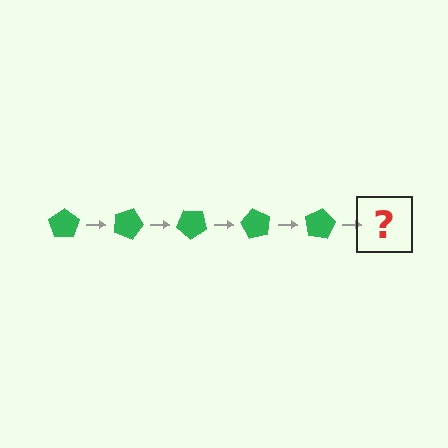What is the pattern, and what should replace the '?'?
The pattern is that the pentagon rotates 20 degrees each step. The '?' should be a green pentagon rotated 100 degrees.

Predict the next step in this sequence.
The next step is a green pentagon rotated 100 degrees.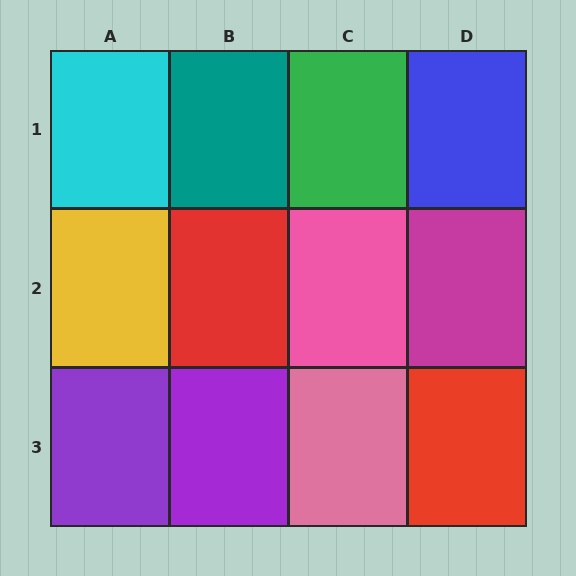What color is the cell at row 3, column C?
Pink.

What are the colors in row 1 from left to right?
Cyan, teal, green, blue.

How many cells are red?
2 cells are red.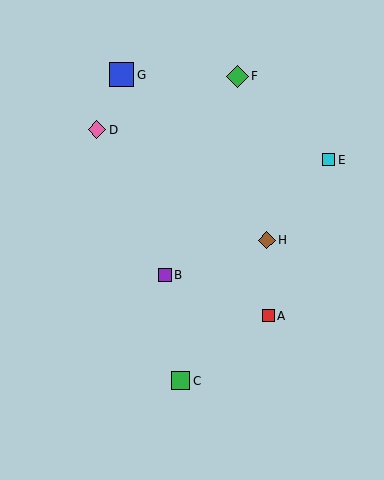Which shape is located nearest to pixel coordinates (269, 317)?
The red square (labeled A) at (268, 316) is nearest to that location.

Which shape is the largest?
The blue square (labeled G) is the largest.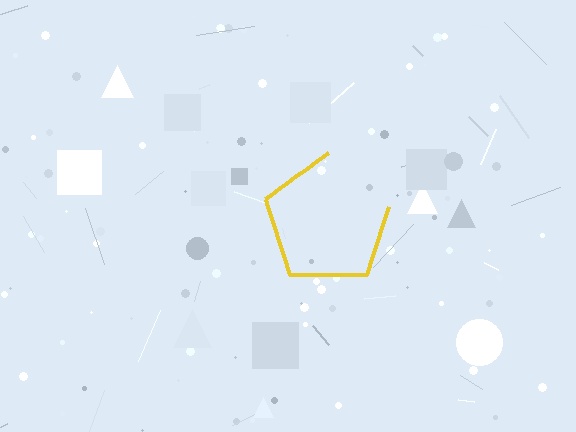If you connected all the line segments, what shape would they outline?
They would outline a pentagon.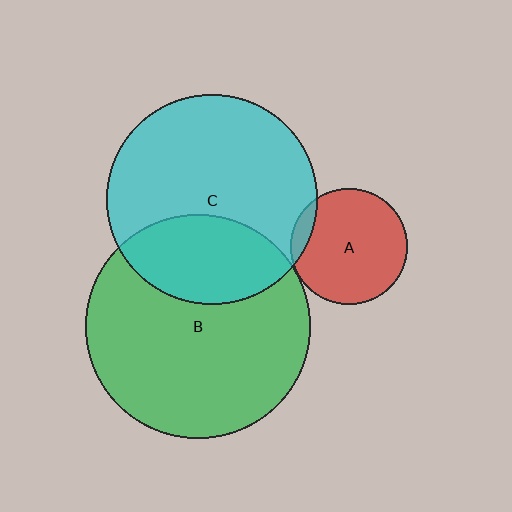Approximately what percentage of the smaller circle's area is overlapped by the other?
Approximately 10%.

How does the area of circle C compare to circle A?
Approximately 3.3 times.